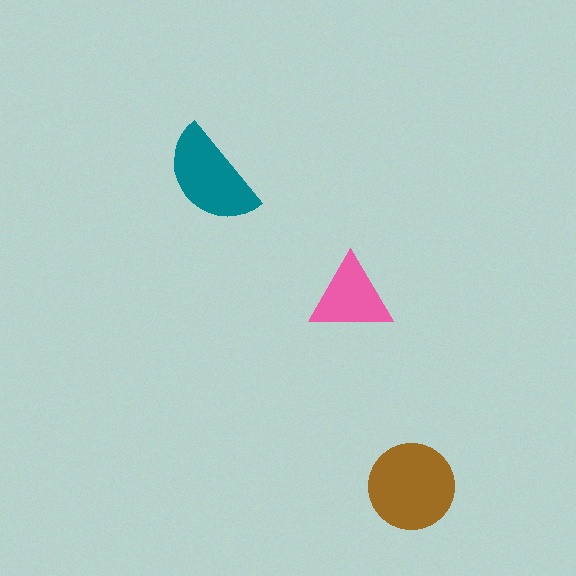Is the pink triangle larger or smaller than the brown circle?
Smaller.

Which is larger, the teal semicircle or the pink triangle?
The teal semicircle.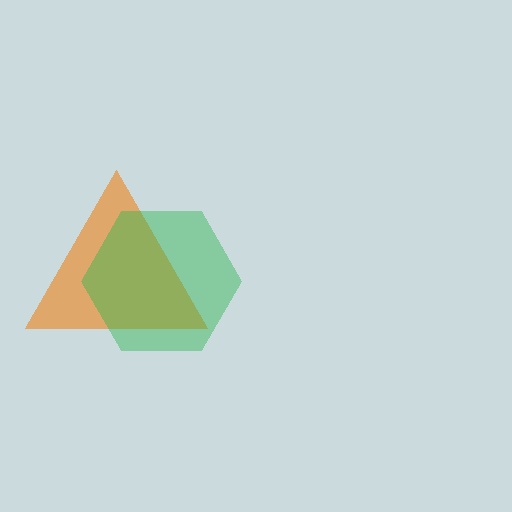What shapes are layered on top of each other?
The layered shapes are: an orange triangle, a green hexagon.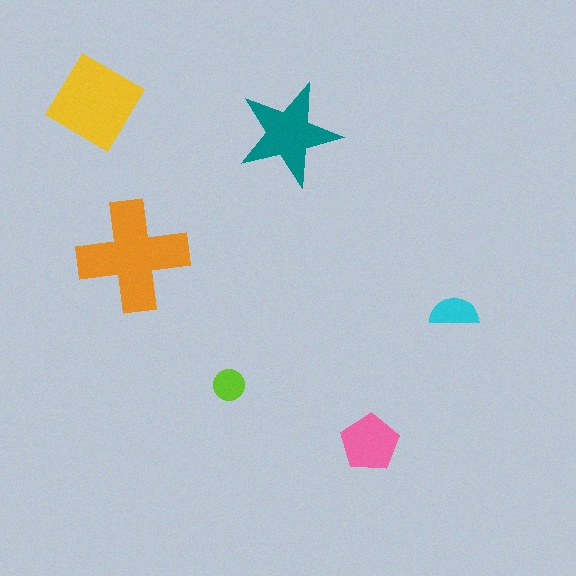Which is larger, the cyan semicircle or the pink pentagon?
The pink pentagon.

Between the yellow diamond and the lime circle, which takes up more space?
The yellow diamond.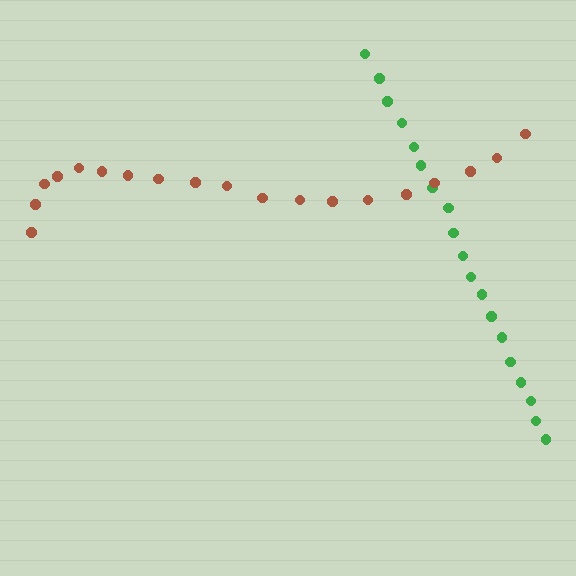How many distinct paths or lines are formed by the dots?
There are 2 distinct paths.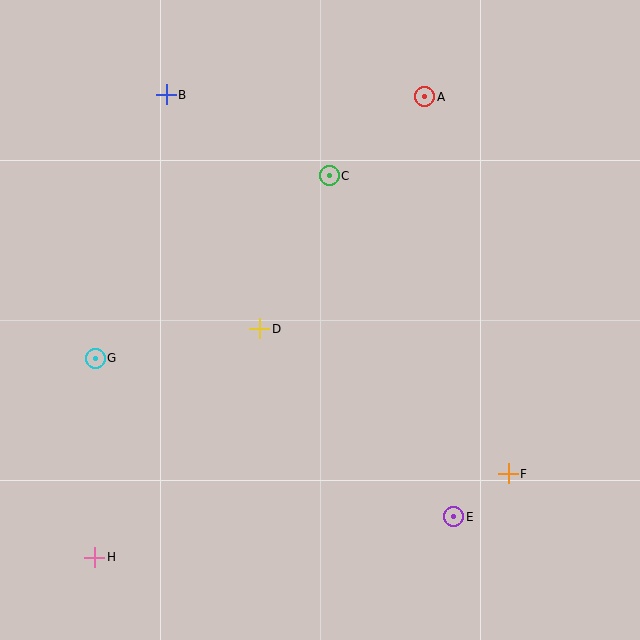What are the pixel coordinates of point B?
Point B is at (166, 95).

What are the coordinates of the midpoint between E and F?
The midpoint between E and F is at (481, 495).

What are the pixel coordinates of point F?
Point F is at (508, 474).